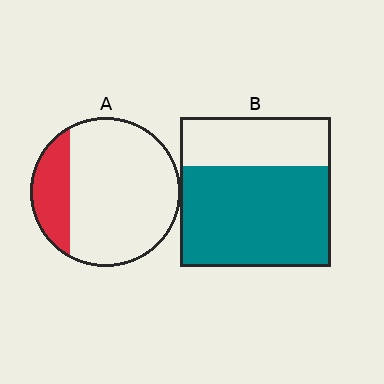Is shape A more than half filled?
No.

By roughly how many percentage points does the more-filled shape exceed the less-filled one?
By roughly 45 percentage points (B over A).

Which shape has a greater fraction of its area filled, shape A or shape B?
Shape B.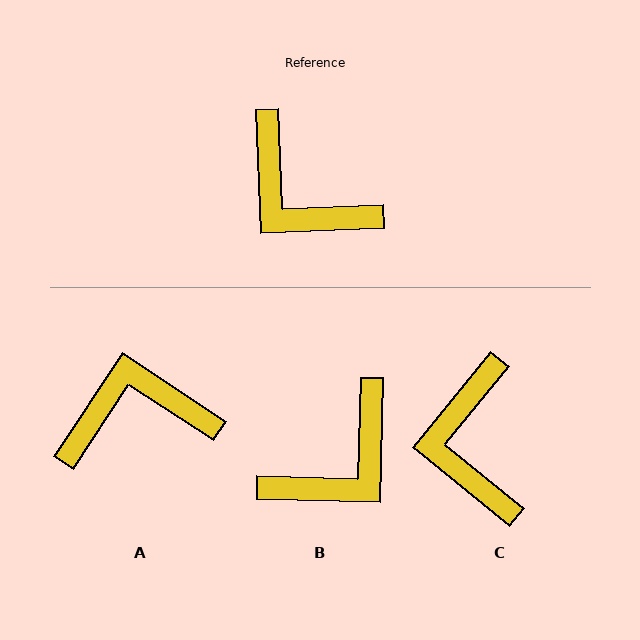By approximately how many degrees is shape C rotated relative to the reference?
Approximately 41 degrees clockwise.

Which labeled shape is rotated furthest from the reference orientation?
A, about 126 degrees away.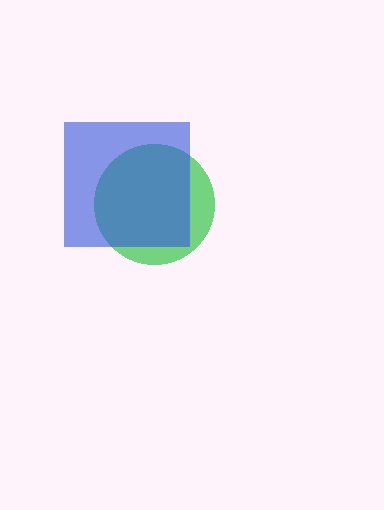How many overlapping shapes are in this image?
There are 2 overlapping shapes in the image.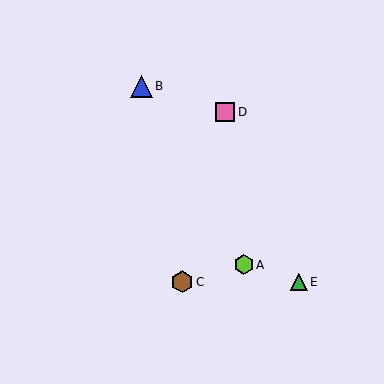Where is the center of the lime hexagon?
The center of the lime hexagon is at (244, 265).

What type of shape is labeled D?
Shape D is a pink square.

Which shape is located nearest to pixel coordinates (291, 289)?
The green triangle (labeled E) at (299, 282) is nearest to that location.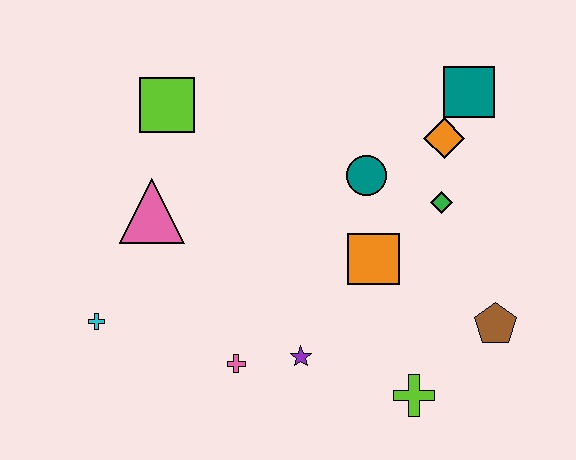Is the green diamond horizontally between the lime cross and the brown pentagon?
Yes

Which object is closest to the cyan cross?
The pink triangle is closest to the cyan cross.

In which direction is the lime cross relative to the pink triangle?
The lime cross is to the right of the pink triangle.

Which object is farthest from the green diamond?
The cyan cross is farthest from the green diamond.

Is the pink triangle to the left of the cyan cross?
No